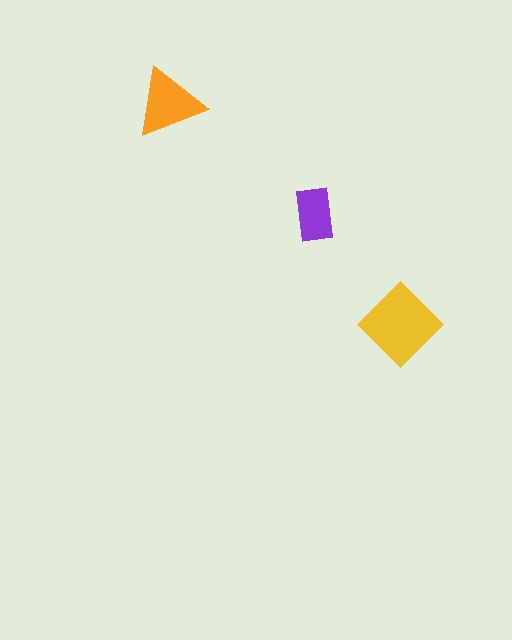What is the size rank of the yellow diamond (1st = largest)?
1st.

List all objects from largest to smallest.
The yellow diamond, the orange triangle, the purple rectangle.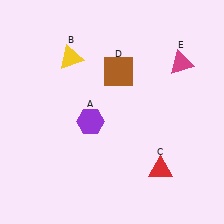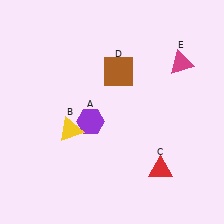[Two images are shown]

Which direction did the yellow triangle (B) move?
The yellow triangle (B) moved down.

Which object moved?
The yellow triangle (B) moved down.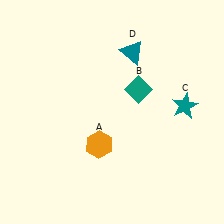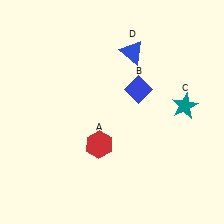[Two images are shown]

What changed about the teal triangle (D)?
In Image 1, D is teal. In Image 2, it changed to blue.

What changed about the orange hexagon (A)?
In Image 1, A is orange. In Image 2, it changed to red.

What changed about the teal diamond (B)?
In Image 1, B is teal. In Image 2, it changed to blue.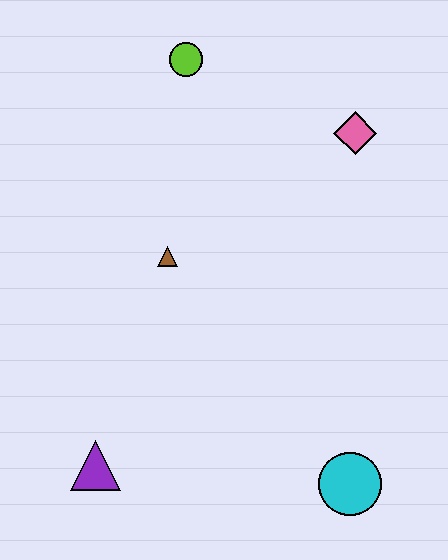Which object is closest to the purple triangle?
The brown triangle is closest to the purple triangle.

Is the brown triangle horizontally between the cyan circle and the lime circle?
No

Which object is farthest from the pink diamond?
The purple triangle is farthest from the pink diamond.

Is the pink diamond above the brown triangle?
Yes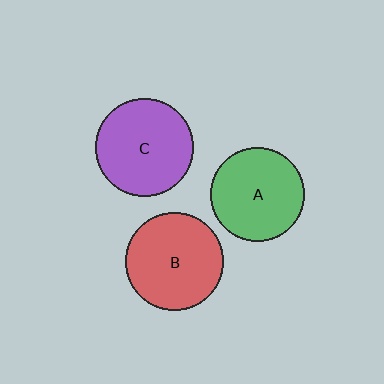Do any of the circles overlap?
No, none of the circles overlap.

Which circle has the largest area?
Circle B (red).